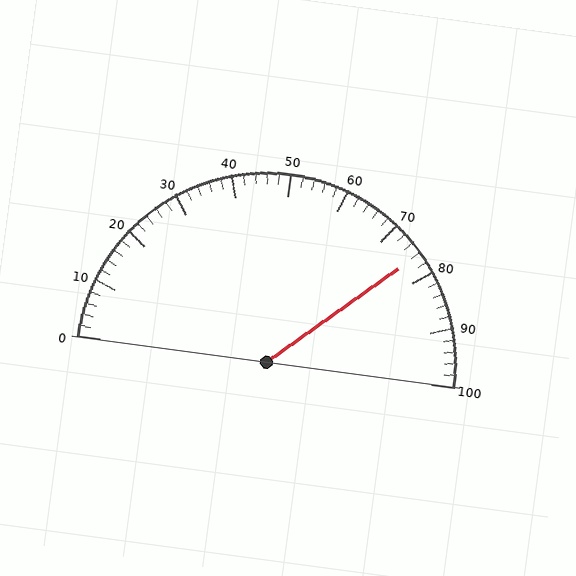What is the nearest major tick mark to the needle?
The nearest major tick mark is 80.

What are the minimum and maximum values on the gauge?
The gauge ranges from 0 to 100.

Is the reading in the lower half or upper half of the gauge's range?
The reading is in the upper half of the range (0 to 100).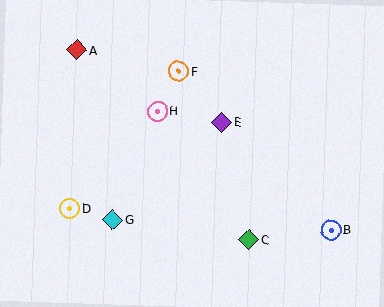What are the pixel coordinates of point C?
Point C is at (249, 239).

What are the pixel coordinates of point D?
Point D is at (70, 208).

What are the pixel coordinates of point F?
Point F is at (178, 71).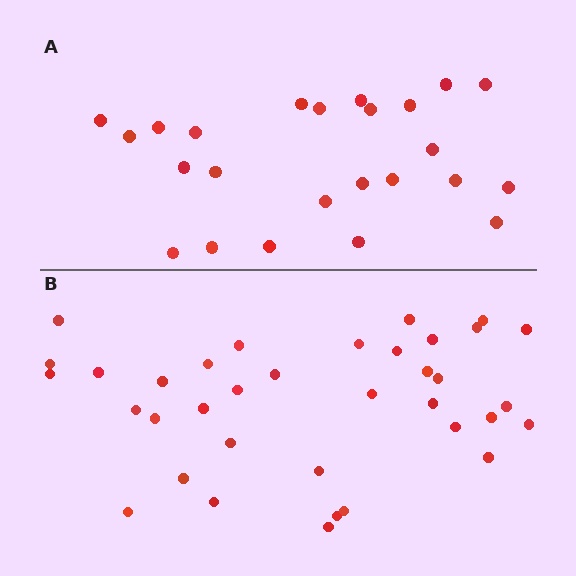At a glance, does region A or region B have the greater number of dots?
Region B (the bottom region) has more dots.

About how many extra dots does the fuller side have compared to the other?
Region B has roughly 12 or so more dots than region A.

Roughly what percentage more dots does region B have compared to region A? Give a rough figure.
About 50% more.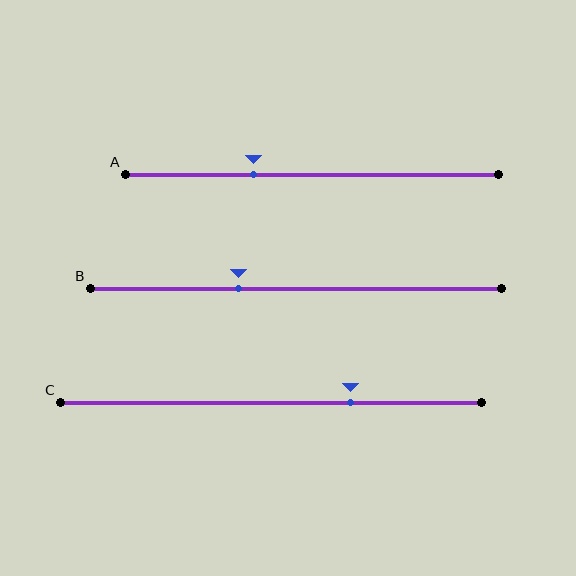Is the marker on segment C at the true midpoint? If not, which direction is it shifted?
No, the marker on segment C is shifted to the right by about 19% of the segment length.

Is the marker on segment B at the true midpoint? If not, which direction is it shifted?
No, the marker on segment B is shifted to the left by about 14% of the segment length.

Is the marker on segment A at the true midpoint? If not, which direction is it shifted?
No, the marker on segment A is shifted to the left by about 16% of the segment length.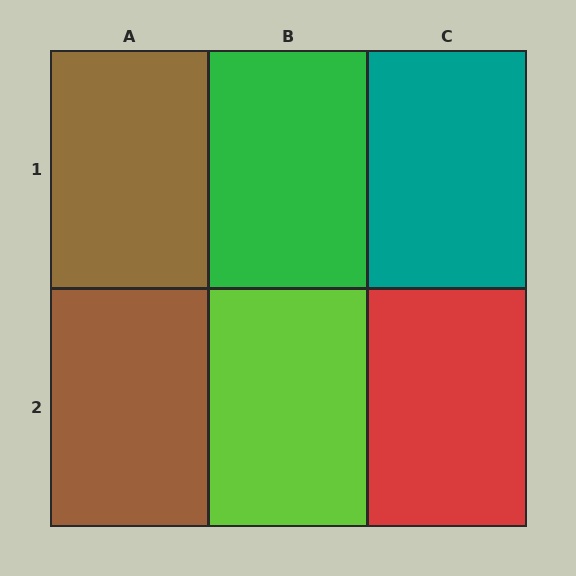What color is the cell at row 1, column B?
Green.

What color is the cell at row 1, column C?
Teal.